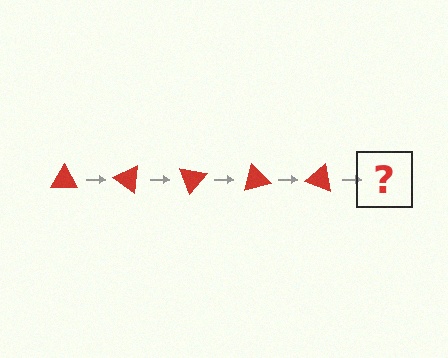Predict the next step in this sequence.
The next step is a red triangle rotated 175 degrees.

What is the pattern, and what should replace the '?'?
The pattern is that the triangle rotates 35 degrees each step. The '?' should be a red triangle rotated 175 degrees.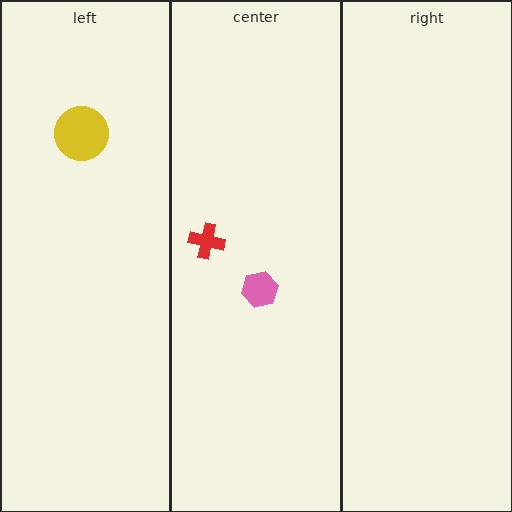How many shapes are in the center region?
2.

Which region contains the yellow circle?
The left region.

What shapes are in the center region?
The pink hexagon, the red cross.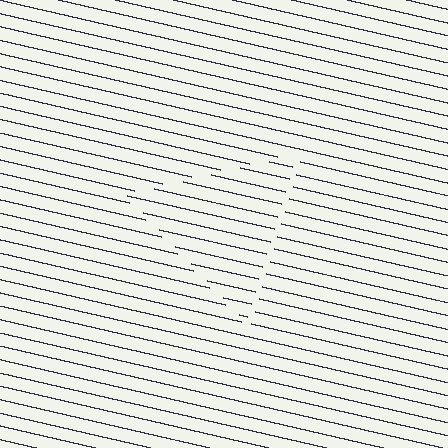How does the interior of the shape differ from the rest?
The interior of the shape contains the same grating, shifted by half a period — the contour is defined by the phase discontinuity where line-ends from the inner and outer gratings abut.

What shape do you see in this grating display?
An illusory triangle. The interior of the shape contains the same grating, shifted by half a period — the contour is defined by the phase discontinuity where line-ends from the inner and outer gratings abut.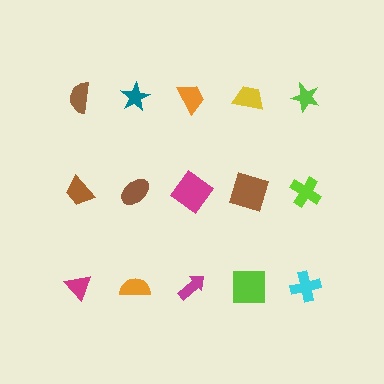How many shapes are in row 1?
5 shapes.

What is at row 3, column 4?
A lime square.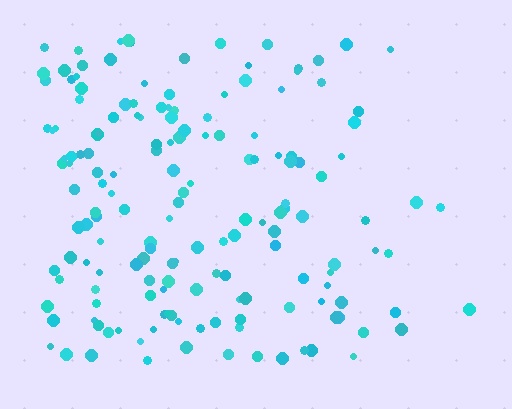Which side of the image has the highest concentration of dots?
The left.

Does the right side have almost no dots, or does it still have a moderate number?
Still a moderate number, just noticeably fewer than the left.